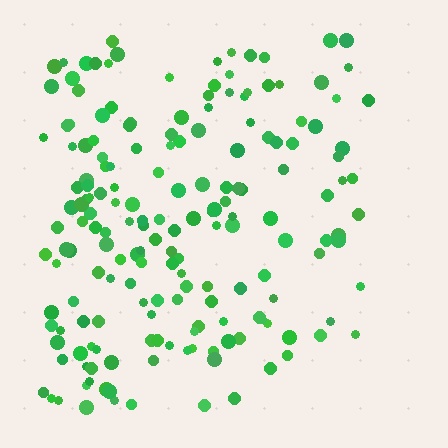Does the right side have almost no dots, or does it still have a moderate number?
Still a moderate number, just noticeably fewer than the left.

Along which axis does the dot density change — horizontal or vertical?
Horizontal.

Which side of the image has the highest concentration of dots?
The left.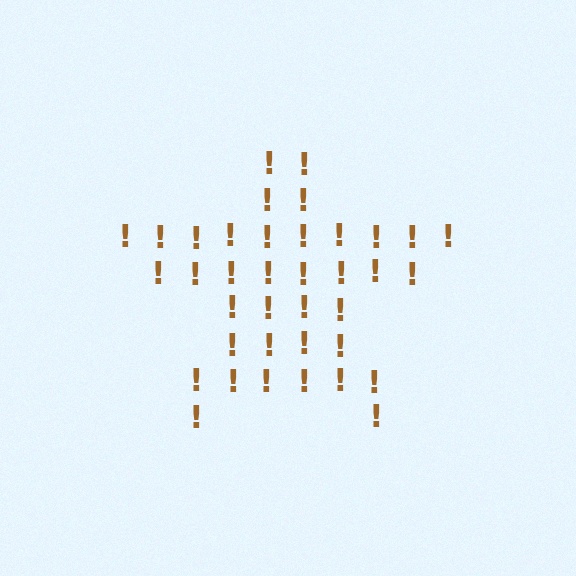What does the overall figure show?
The overall figure shows a star.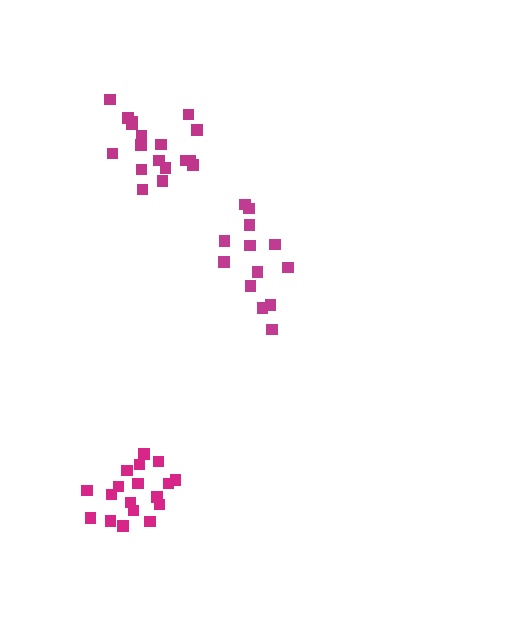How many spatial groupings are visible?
There are 3 spatial groupings.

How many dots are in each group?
Group 1: 18 dots, Group 2: 18 dots, Group 3: 13 dots (49 total).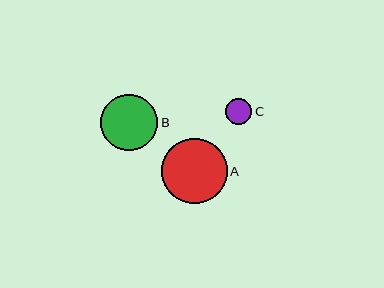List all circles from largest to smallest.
From largest to smallest: A, B, C.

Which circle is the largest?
Circle A is the largest with a size of approximately 65 pixels.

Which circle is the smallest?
Circle C is the smallest with a size of approximately 26 pixels.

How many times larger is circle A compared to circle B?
Circle A is approximately 1.1 times the size of circle B.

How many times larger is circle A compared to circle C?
Circle A is approximately 2.5 times the size of circle C.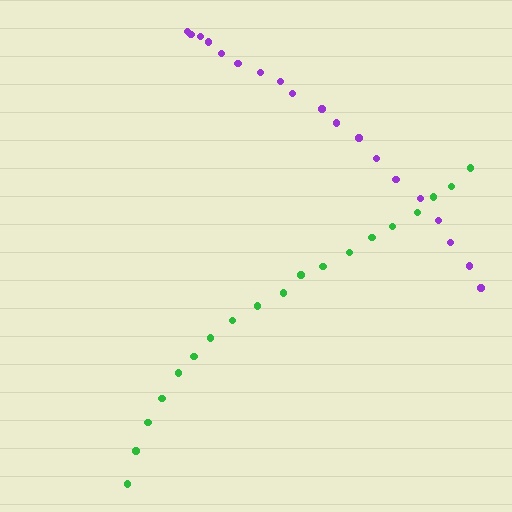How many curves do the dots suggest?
There are 2 distinct paths.